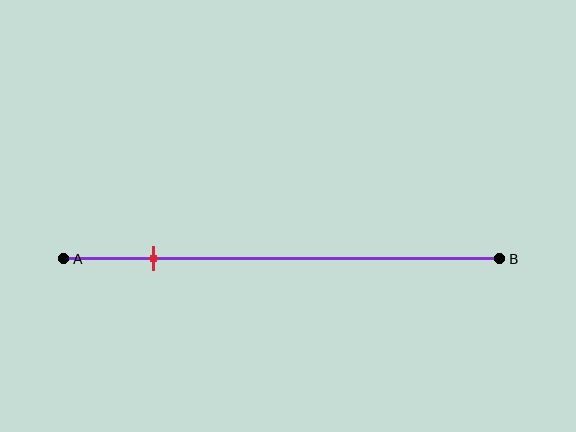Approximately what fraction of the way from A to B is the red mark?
The red mark is approximately 20% of the way from A to B.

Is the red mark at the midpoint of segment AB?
No, the mark is at about 20% from A, not at the 50% midpoint.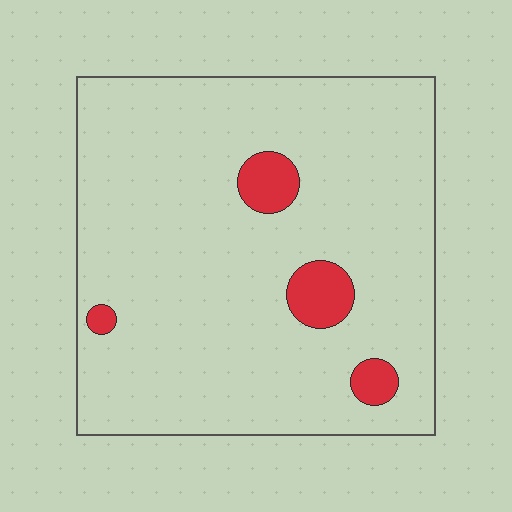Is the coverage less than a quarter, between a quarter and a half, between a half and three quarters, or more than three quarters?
Less than a quarter.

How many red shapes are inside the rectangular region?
4.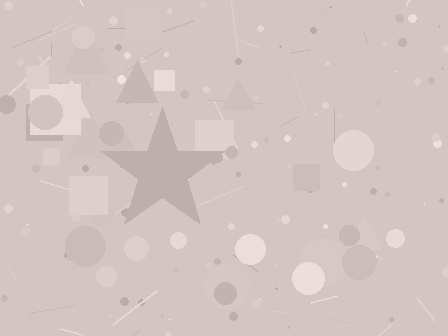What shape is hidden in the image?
A star is hidden in the image.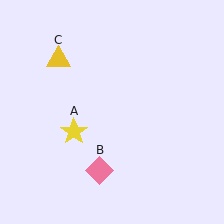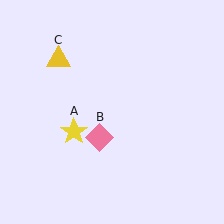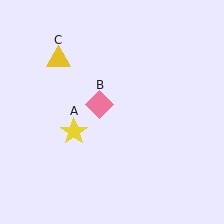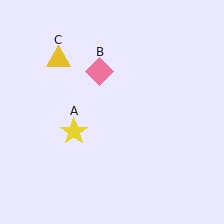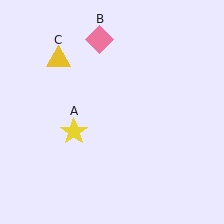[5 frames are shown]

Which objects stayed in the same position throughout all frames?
Yellow star (object A) and yellow triangle (object C) remained stationary.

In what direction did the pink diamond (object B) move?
The pink diamond (object B) moved up.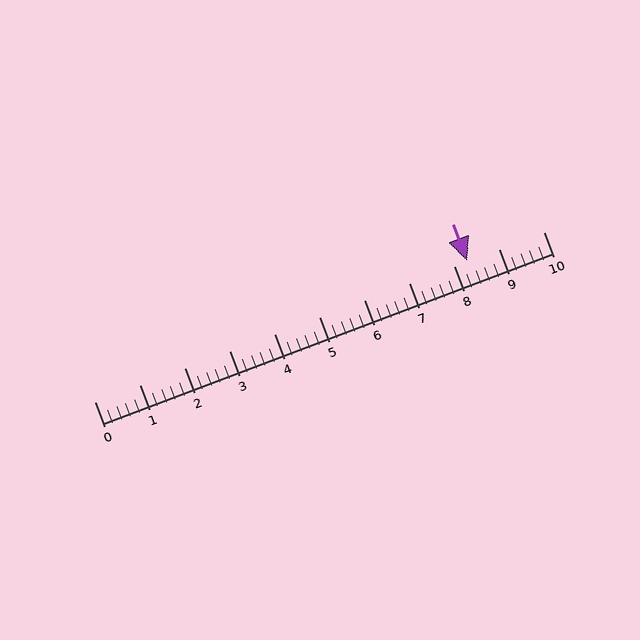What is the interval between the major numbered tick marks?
The major tick marks are spaced 1 units apart.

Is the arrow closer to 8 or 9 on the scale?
The arrow is closer to 8.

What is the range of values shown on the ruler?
The ruler shows values from 0 to 10.